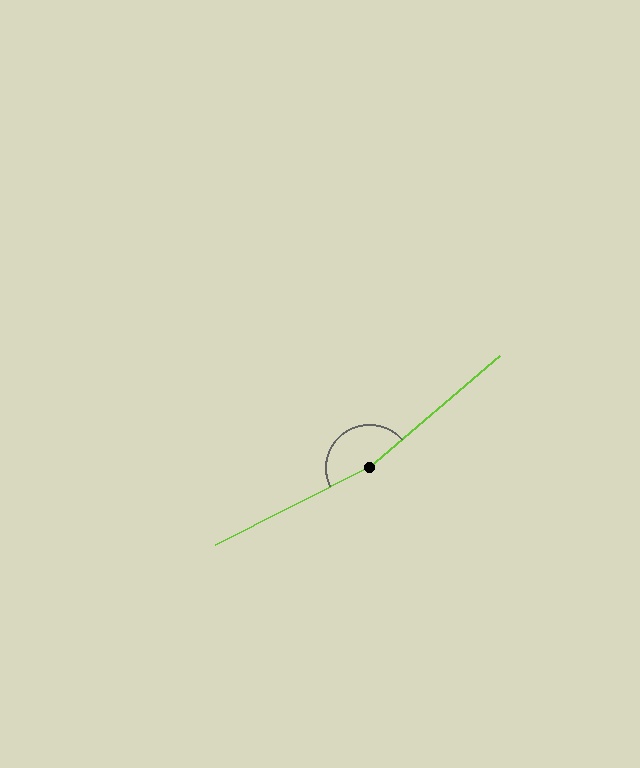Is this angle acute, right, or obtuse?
It is obtuse.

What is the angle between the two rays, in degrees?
Approximately 166 degrees.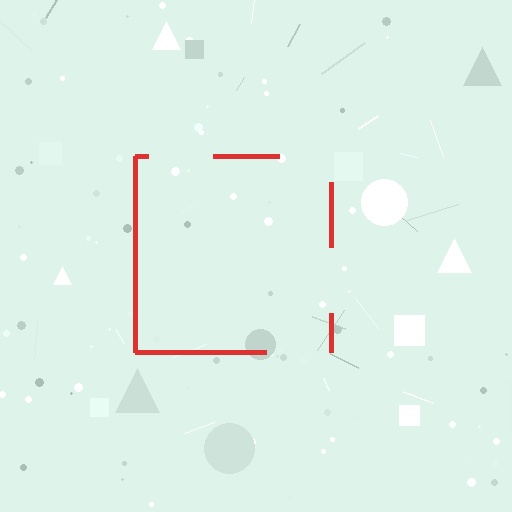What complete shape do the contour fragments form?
The contour fragments form a square.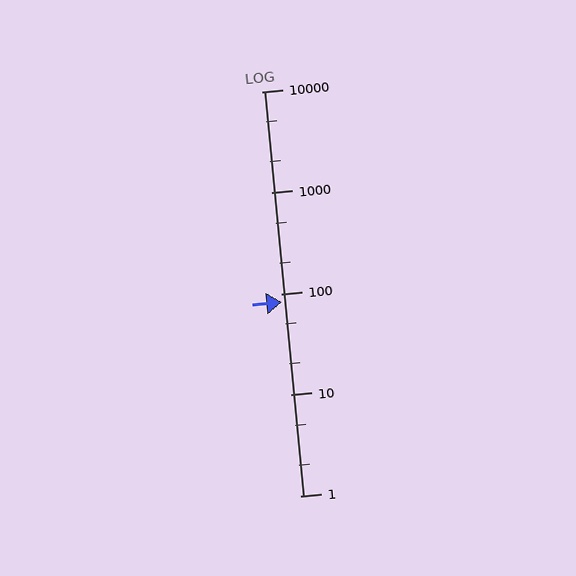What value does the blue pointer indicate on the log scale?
The pointer indicates approximately 82.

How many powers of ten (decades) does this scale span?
The scale spans 4 decades, from 1 to 10000.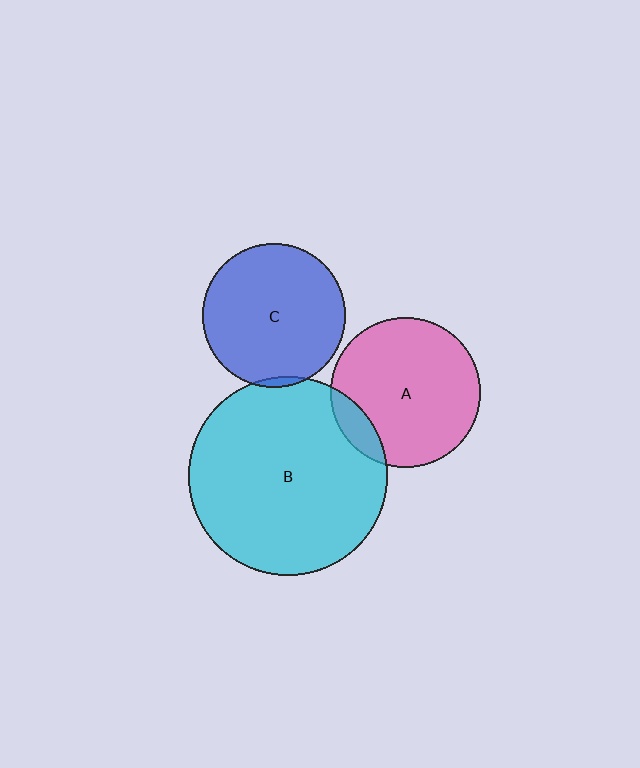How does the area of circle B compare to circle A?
Approximately 1.8 times.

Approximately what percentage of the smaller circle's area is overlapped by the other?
Approximately 5%.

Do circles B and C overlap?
Yes.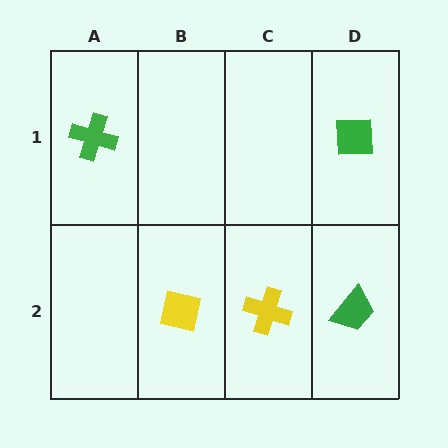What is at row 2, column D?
A green trapezoid.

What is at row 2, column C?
A yellow cross.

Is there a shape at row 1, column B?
No, that cell is empty.